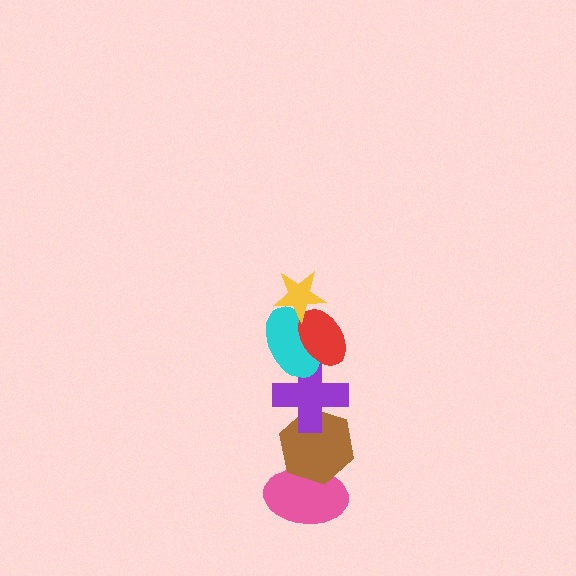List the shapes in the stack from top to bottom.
From top to bottom: the yellow star, the red ellipse, the cyan ellipse, the purple cross, the brown hexagon, the pink ellipse.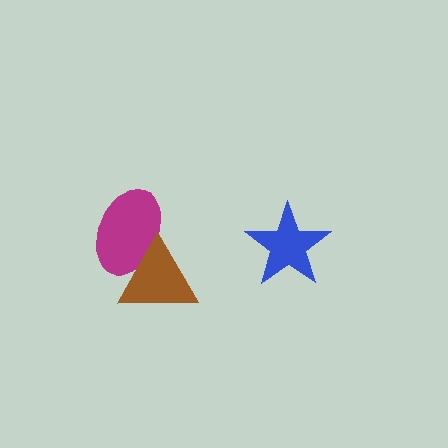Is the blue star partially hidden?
No, no other shape covers it.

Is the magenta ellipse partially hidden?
Yes, it is partially covered by another shape.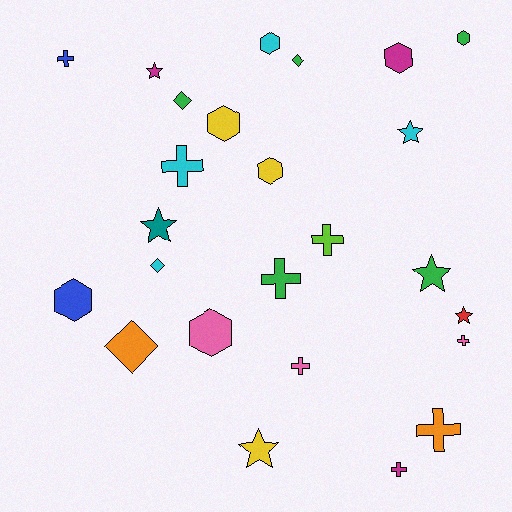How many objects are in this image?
There are 25 objects.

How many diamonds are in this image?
There are 4 diamonds.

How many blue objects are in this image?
There are 2 blue objects.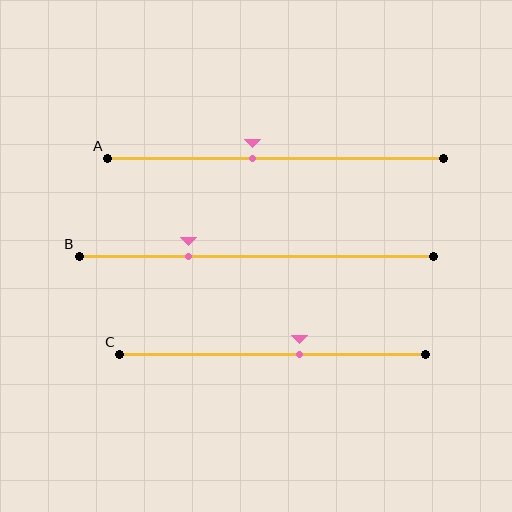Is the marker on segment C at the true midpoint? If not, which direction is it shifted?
No, the marker on segment C is shifted to the right by about 9% of the segment length.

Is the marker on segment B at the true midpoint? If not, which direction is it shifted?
No, the marker on segment B is shifted to the left by about 19% of the segment length.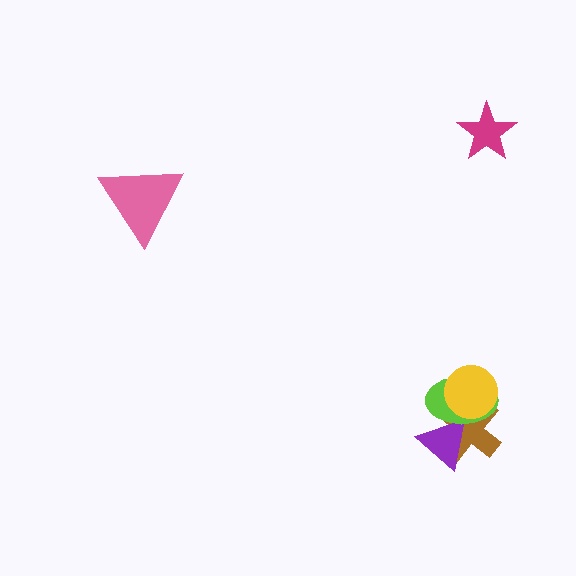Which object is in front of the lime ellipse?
The yellow circle is in front of the lime ellipse.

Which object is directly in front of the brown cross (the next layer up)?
The purple triangle is directly in front of the brown cross.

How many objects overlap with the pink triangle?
0 objects overlap with the pink triangle.